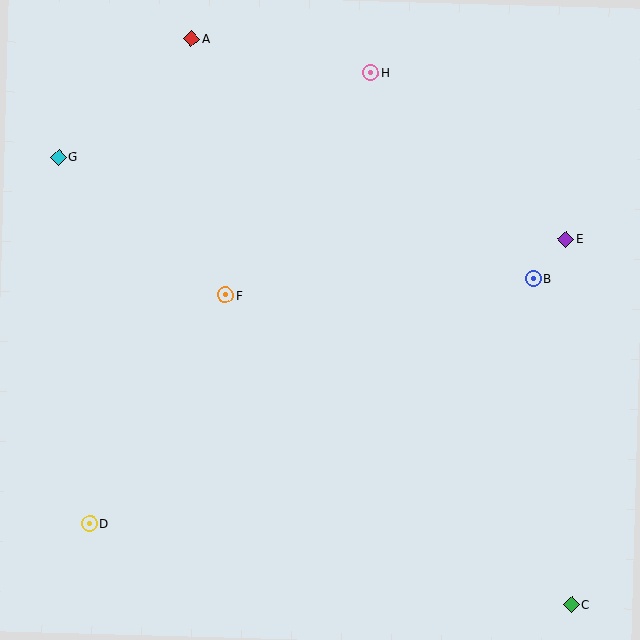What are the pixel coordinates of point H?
Point H is at (370, 73).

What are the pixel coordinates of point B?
Point B is at (533, 279).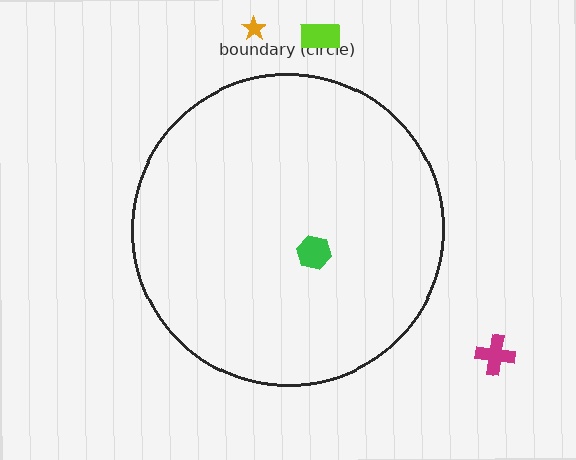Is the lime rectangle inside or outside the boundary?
Outside.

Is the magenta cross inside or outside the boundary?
Outside.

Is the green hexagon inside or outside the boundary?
Inside.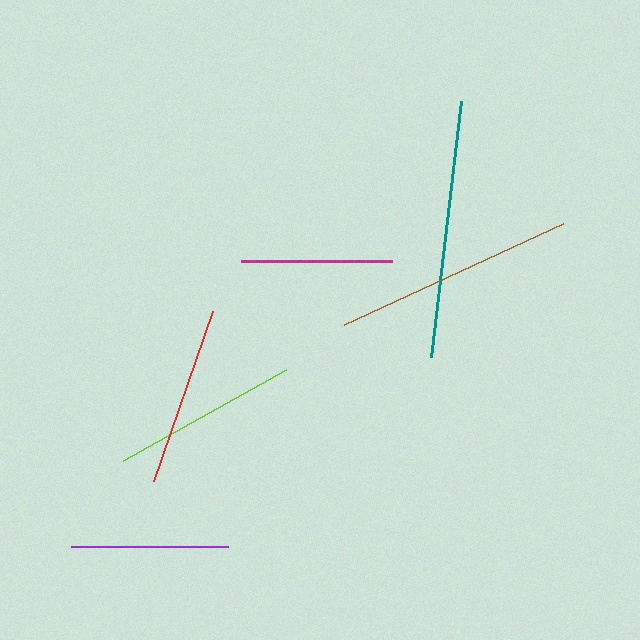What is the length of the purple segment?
The purple segment is approximately 157 pixels long.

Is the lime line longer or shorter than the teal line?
The teal line is longer than the lime line.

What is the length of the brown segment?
The brown segment is approximately 241 pixels long.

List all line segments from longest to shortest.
From longest to shortest: teal, brown, lime, red, purple, magenta.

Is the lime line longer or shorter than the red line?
The lime line is longer than the red line.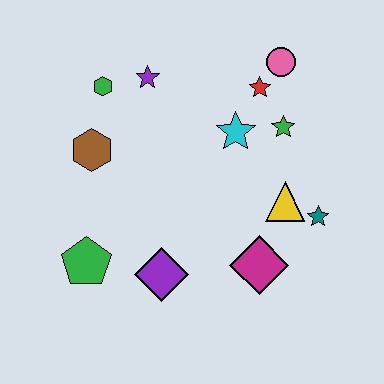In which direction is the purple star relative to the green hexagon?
The purple star is to the right of the green hexagon.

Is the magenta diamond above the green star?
No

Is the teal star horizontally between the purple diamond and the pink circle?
No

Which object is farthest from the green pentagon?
The pink circle is farthest from the green pentagon.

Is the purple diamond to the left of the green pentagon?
No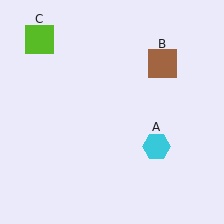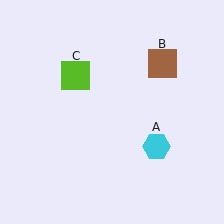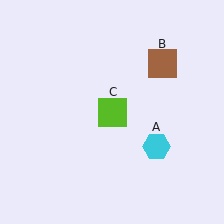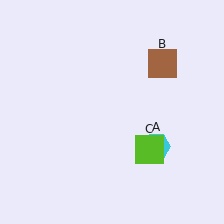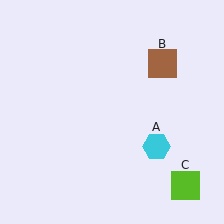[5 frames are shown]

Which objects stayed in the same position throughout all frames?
Cyan hexagon (object A) and brown square (object B) remained stationary.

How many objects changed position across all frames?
1 object changed position: lime square (object C).